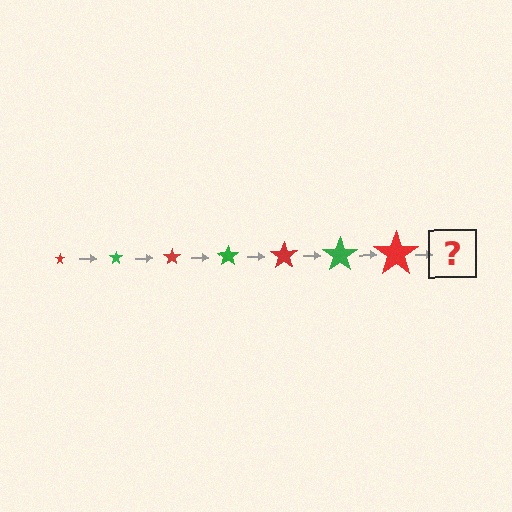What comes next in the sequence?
The next element should be a green star, larger than the previous one.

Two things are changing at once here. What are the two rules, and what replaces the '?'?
The two rules are that the star grows larger each step and the color cycles through red and green. The '?' should be a green star, larger than the previous one.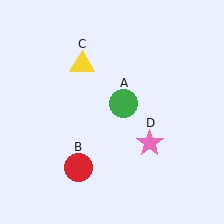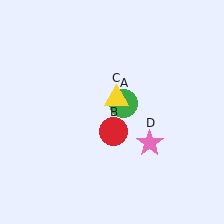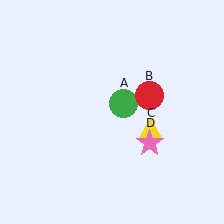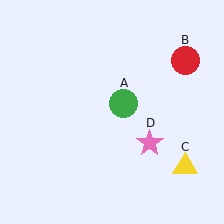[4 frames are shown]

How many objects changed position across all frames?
2 objects changed position: red circle (object B), yellow triangle (object C).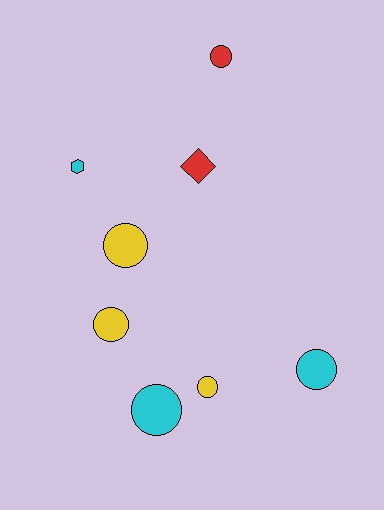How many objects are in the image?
There are 8 objects.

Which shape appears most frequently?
Circle, with 6 objects.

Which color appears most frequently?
Yellow, with 3 objects.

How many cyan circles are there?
There are 2 cyan circles.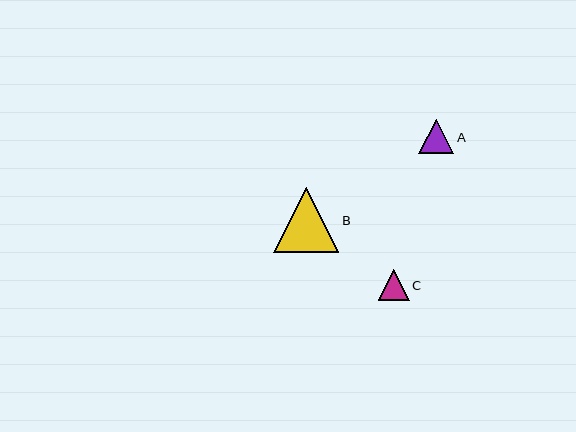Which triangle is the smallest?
Triangle C is the smallest with a size of approximately 31 pixels.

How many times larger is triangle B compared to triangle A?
Triangle B is approximately 1.9 times the size of triangle A.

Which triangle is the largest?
Triangle B is the largest with a size of approximately 66 pixels.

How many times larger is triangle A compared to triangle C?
Triangle A is approximately 1.1 times the size of triangle C.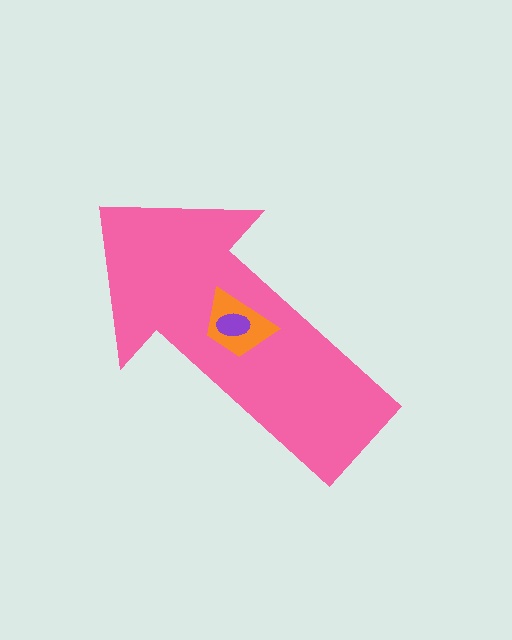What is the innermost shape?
The purple ellipse.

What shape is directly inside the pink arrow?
The orange trapezoid.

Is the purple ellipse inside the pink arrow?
Yes.